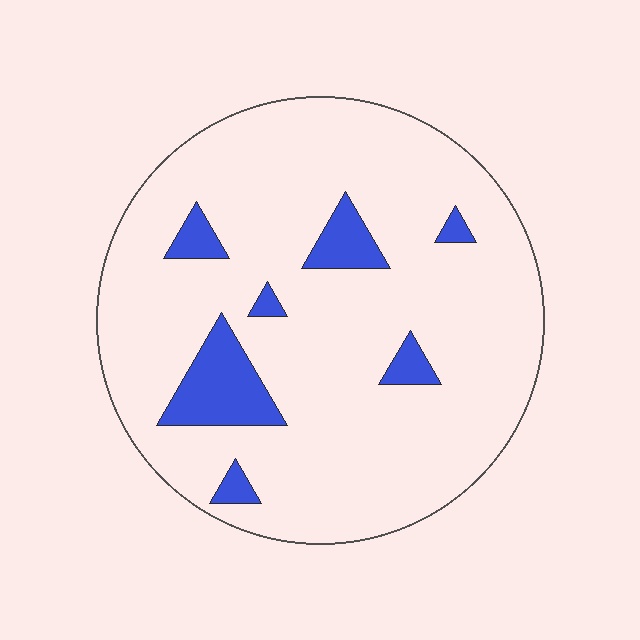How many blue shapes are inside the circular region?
7.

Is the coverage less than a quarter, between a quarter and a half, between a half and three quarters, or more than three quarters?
Less than a quarter.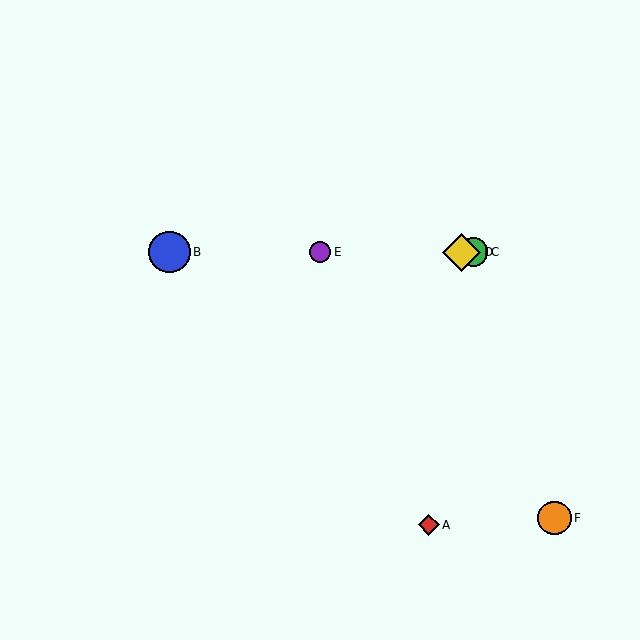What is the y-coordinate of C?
Object C is at y≈252.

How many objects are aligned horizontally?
4 objects (B, C, D, E) are aligned horizontally.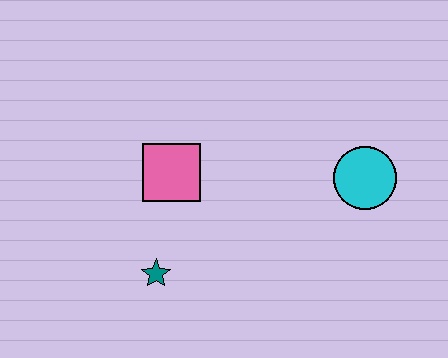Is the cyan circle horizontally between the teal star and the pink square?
No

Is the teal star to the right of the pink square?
No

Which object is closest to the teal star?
The pink square is closest to the teal star.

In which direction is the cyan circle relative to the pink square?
The cyan circle is to the right of the pink square.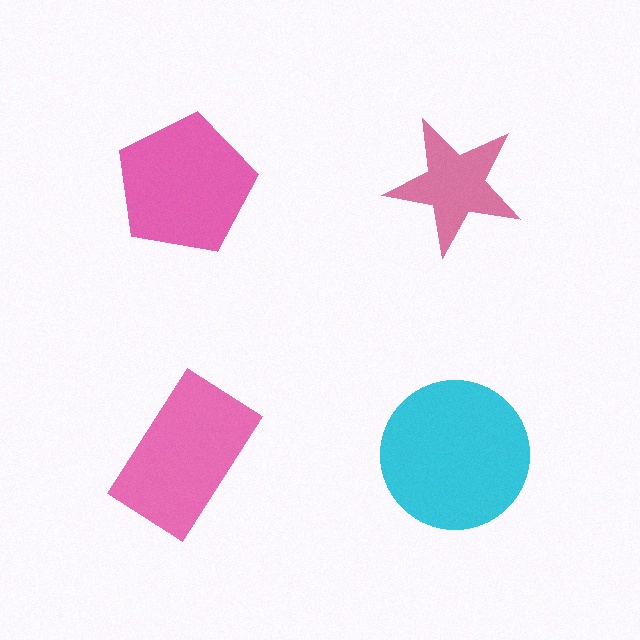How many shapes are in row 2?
2 shapes.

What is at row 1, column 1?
A pink pentagon.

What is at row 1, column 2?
A pink star.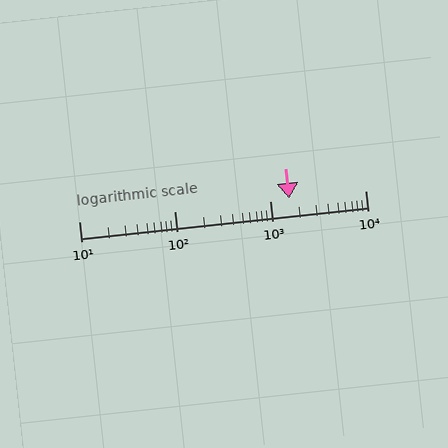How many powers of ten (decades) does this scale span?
The scale spans 3 decades, from 10 to 10000.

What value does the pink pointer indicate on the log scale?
The pointer indicates approximately 1600.